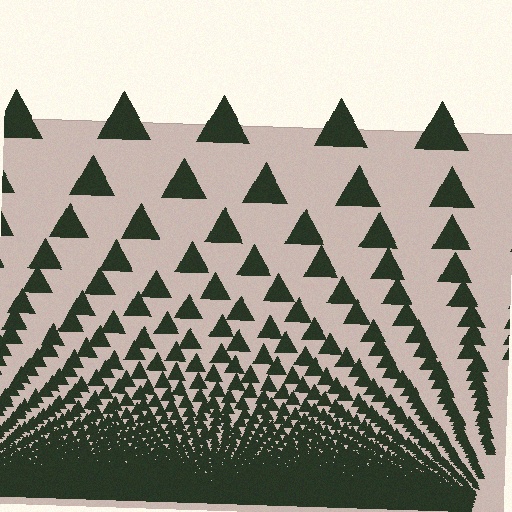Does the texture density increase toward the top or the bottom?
Density increases toward the bottom.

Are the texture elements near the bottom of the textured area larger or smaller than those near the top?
Smaller. The gradient is inverted — elements near the bottom are smaller and denser.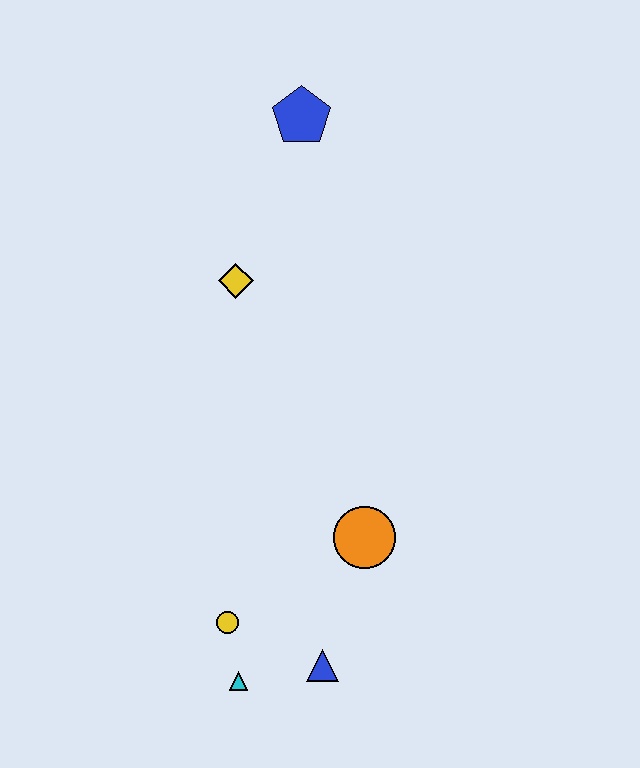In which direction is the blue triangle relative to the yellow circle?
The blue triangle is to the right of the yellow circle.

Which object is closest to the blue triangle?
The cyan triangle is closest to the blue triangle.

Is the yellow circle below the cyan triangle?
No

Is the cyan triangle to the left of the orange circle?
Yes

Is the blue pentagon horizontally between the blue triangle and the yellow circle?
Yes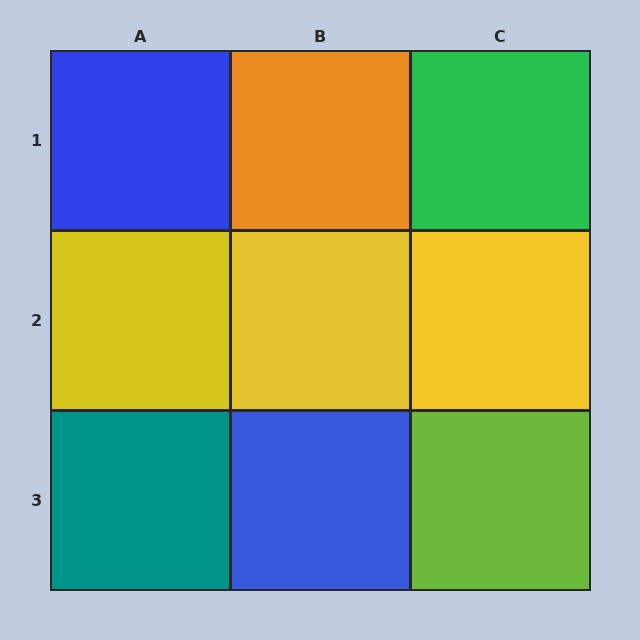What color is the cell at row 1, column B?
Orange.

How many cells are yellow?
3 cells are yellow.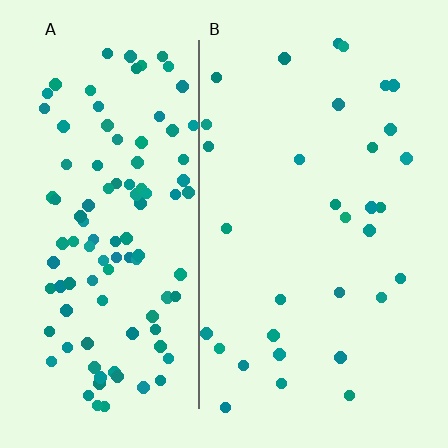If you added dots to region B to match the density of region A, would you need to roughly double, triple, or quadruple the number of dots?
Approximately triple.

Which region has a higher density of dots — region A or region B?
A (the left).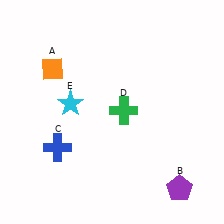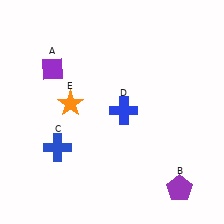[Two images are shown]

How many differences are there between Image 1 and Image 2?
There are 3 differences between the two images.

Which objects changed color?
A changed from orange to purple. D changed from green to blue. E changed from cyan to orange.